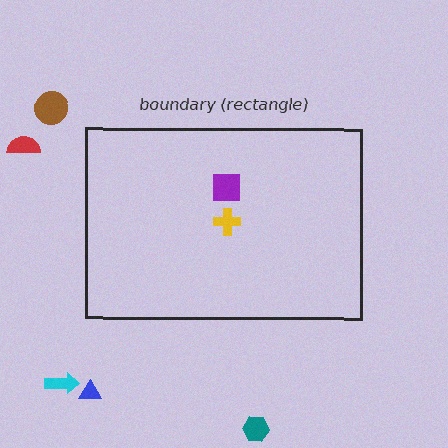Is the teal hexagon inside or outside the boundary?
Outside.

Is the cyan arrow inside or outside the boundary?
Outside.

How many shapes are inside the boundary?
2 inside, 5 outside.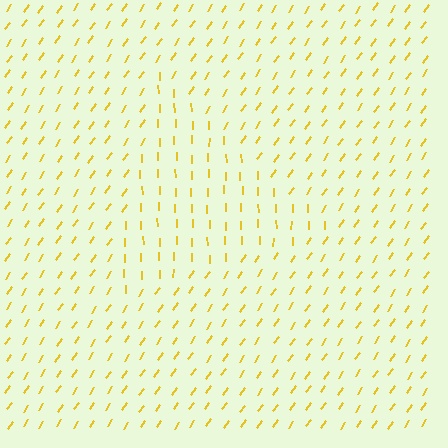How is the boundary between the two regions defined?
The boundary is defined purely by a change in line orientation (approximately 35 degrees difference). All lines are the same color and thickness.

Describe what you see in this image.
The image is filled with small yellow line segments. A triangle region in the image has lines oriented differently from the surrounding lines, creating a visible texture boundary.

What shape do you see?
I see a triangle.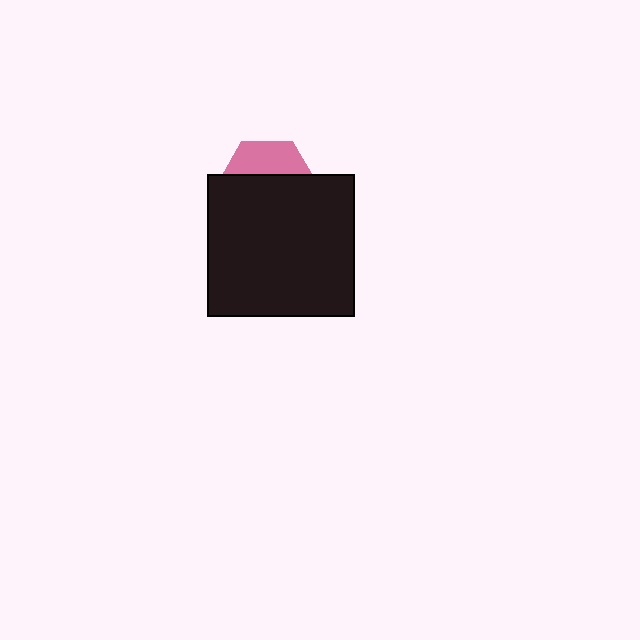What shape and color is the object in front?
The object in front is a black rectangle.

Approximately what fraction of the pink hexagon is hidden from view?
Roughly 67% of the pink hexagon is hidden behind the black rectangle.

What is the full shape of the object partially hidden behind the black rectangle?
The partially hidden object is a pink hexagon.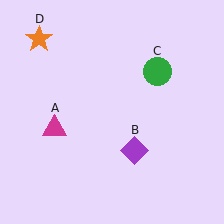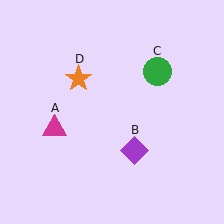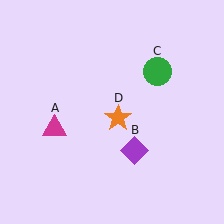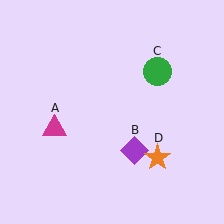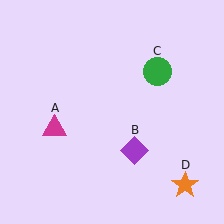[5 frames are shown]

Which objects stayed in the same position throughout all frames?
Magenta triangle (object A) and purple diamond (object B) and green circle (object C) remained stationary.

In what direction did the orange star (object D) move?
The orange star (object D) moved down and to the right.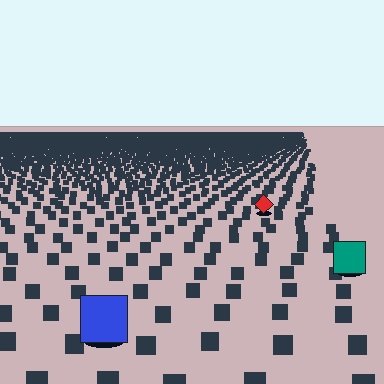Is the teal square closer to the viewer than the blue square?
No. The blue square is closer — you can tell from the texture gradient: the ground texture is coarser near it.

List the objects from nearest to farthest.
From nearest to farthest: the blue square, the teal square, the red diamond.